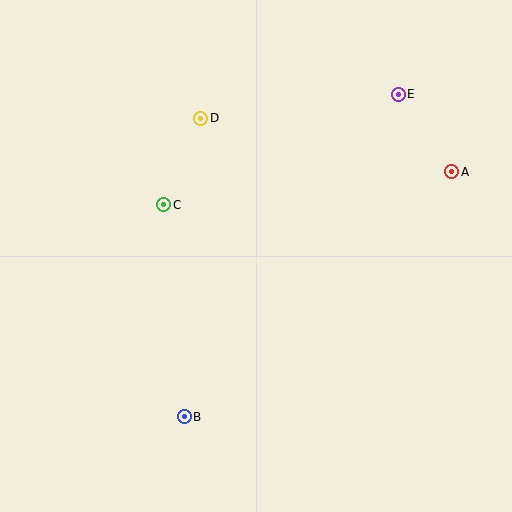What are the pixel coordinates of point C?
Point C is at (164, 205).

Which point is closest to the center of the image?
Point C at (164, 205) is closest to the center.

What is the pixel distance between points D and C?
The distance between D and C is 94 pixels.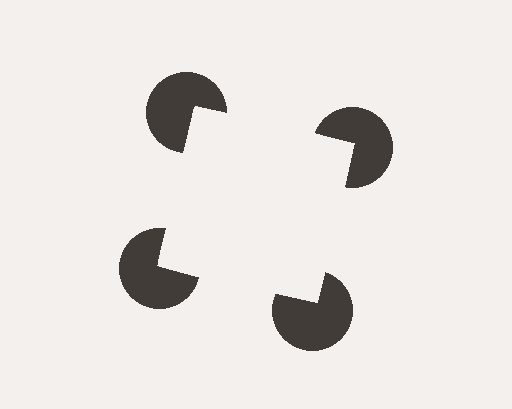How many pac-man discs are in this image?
There are 4 — one at each vertex of the illusory square.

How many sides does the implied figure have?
4 sides.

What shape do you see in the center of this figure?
An illusory square — its edges are inferred from the aligned wedge cuts in the pac-man discs, not physically drawn.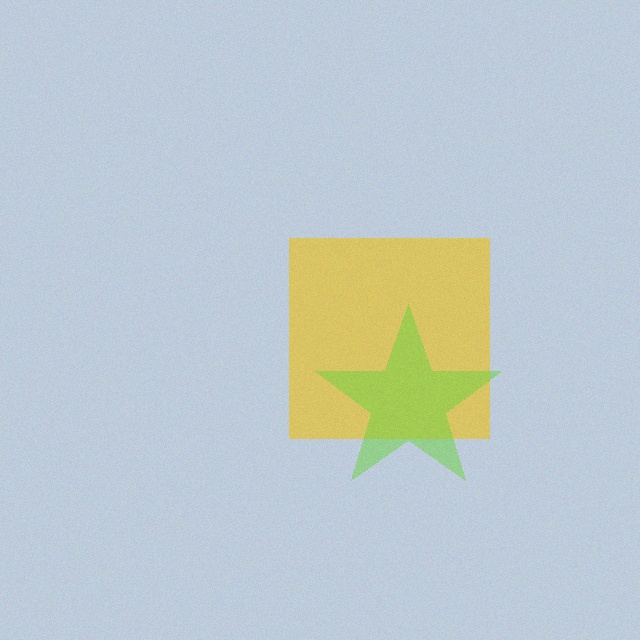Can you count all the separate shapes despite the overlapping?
Yes, there are 2 separate shapes.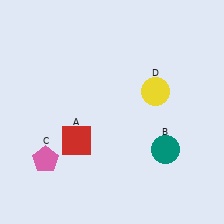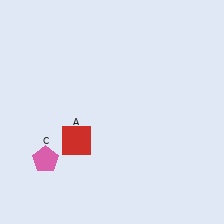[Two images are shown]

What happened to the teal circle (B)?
The teal circle (B) was removed in Image 2. It was in the bottom-right area of Image 1.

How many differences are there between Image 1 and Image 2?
There are 2 differences between the two images.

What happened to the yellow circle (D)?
The yellow circle (D) was removed in Image 2. It was in the top-right area of Image 1.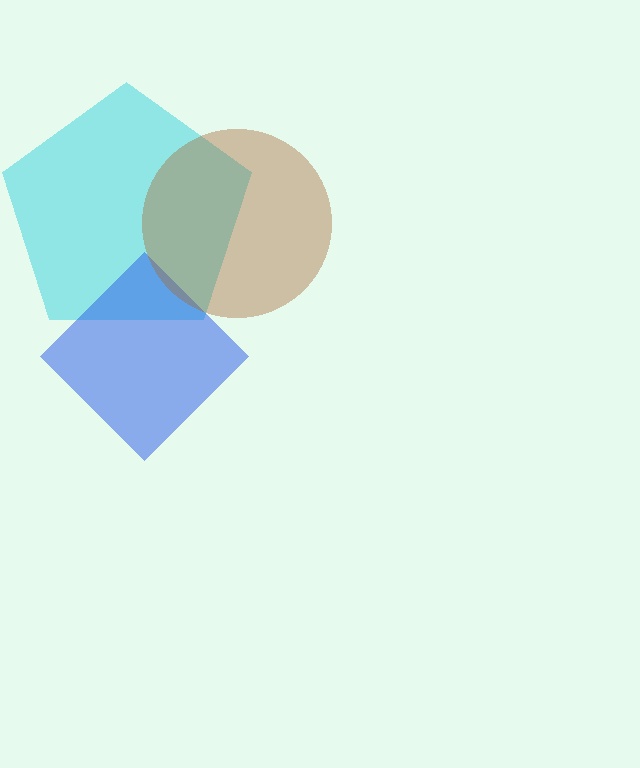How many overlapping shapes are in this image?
There are 3 overlapping shapes in the image.